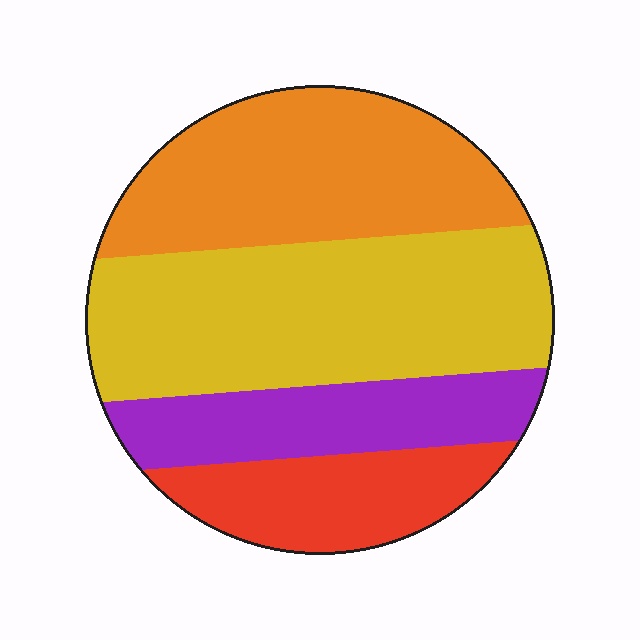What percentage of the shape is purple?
Purple takes up between a sixth and a third of the shape.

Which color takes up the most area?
Yellow, at roughly 40%.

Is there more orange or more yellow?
Yellow.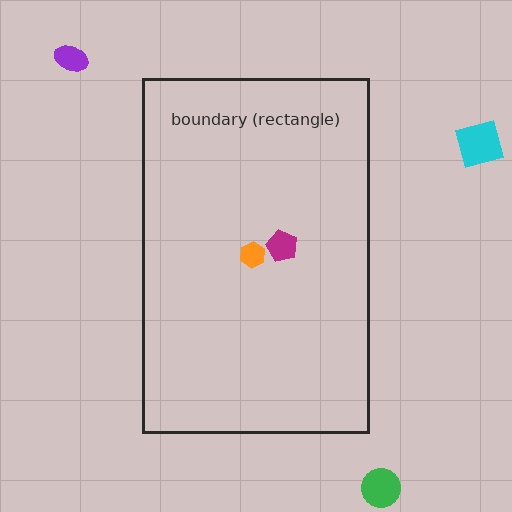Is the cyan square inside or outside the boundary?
Outside.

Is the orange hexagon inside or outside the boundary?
Inside.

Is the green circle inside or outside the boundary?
Outside.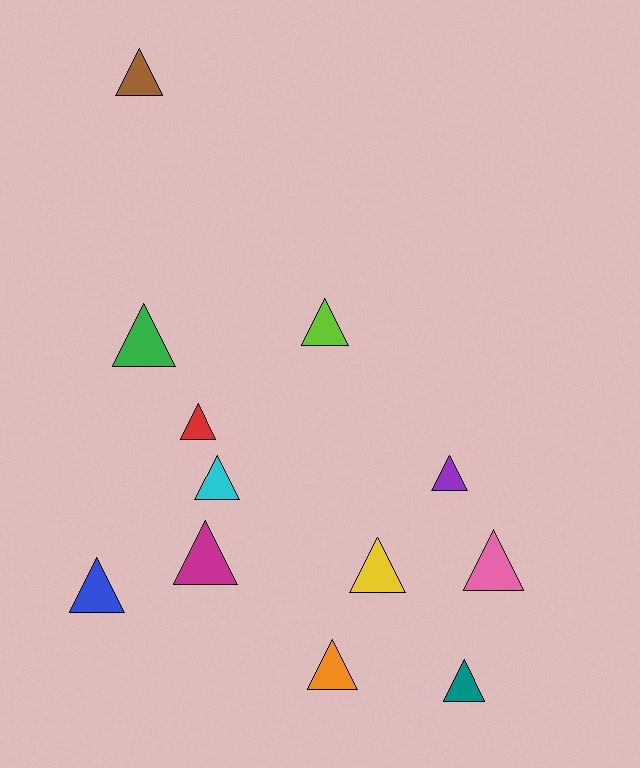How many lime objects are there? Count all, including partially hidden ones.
There is 1 lime object.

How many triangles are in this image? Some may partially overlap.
There are 12 triangles.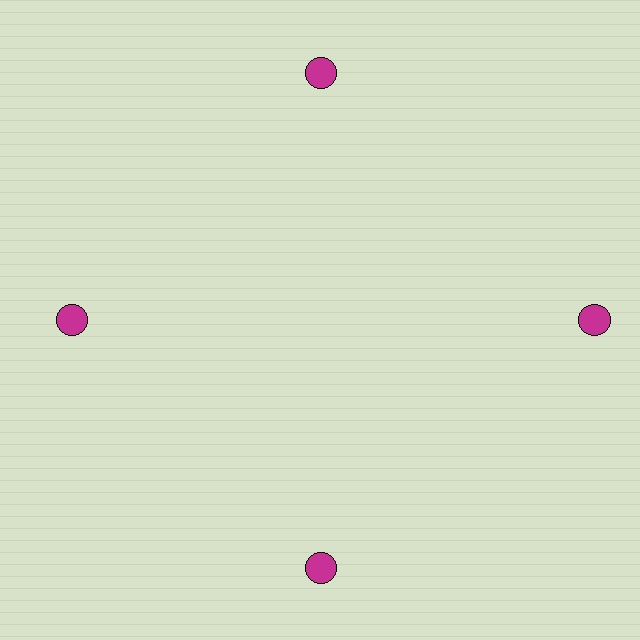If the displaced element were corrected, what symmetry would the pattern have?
It would have 4-fold rotational symmetry — the pattern would map onto itself every 90 degrees.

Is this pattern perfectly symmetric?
No. The 4 magenta circles are arranged in a ring, but one element near the 3 o'clock position is pushed outward from the center, breaking the 4-fold rotational symmetry.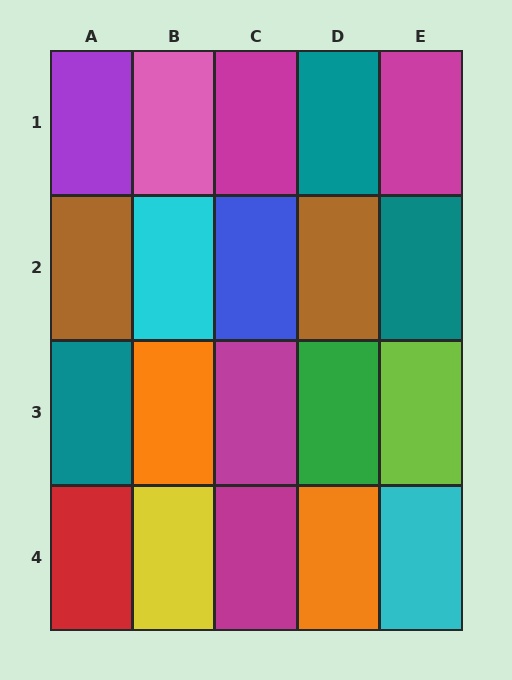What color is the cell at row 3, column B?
Orange.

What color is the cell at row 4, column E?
Cyan.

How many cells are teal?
3 cells are teal.